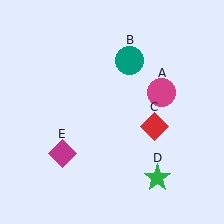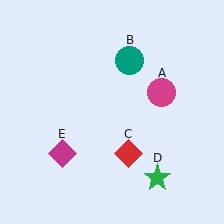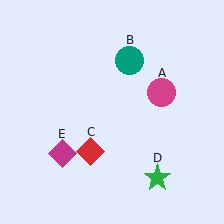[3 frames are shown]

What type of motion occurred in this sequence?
The red diamond (object C) rotated clockwise around the center of the scene.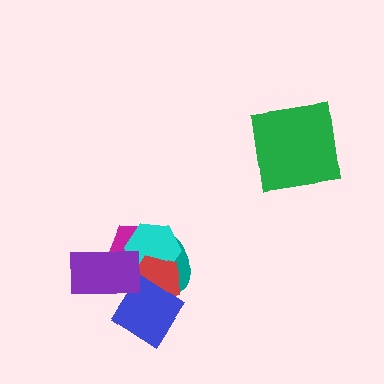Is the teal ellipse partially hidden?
Yes, it is partially covered by another shape.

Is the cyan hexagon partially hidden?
Yes, it is partially covered by another shape.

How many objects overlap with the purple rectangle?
4 objects overlap with the purple rectangle.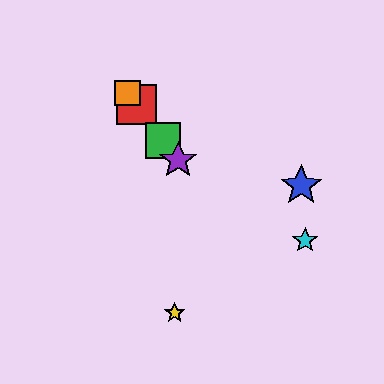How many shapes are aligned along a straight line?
4 shapes (the red square, the green square, the purple star, the orange square) are aligned along a straight line.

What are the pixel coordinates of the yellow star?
The yellow star is at (175, 313).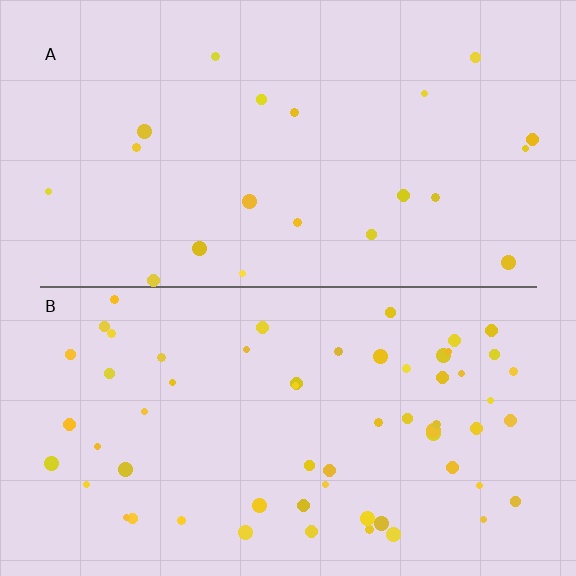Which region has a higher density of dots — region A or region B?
B (the bottom).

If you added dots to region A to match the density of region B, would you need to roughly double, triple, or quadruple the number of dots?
Approximately triple.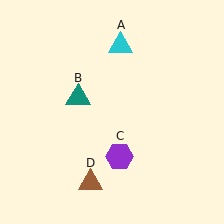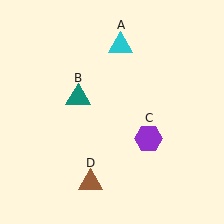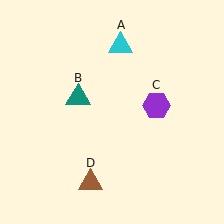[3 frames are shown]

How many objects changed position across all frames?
1 object changed position: purple hexagon (object C).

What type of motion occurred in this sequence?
The purple hexagon (object C) rotated counterclockwise around the center of the scene.